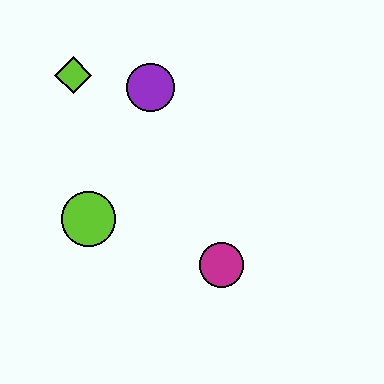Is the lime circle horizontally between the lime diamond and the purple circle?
Yes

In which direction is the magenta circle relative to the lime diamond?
The magenta circle is below the lime diamond.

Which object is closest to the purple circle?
The lime diamond is closest to the purple circle.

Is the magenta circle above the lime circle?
No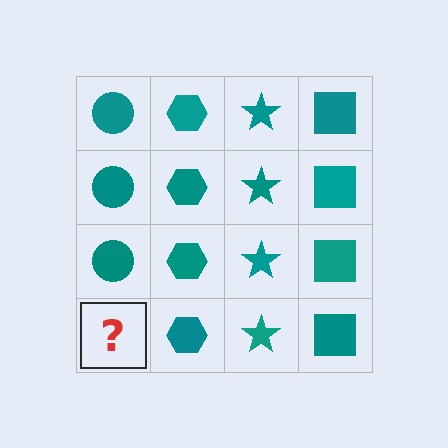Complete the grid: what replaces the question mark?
The question mark should be replaced with a teal circle.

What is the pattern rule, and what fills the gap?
The rule is that each column has a consistent shape. The gap should be filled with a teal circle.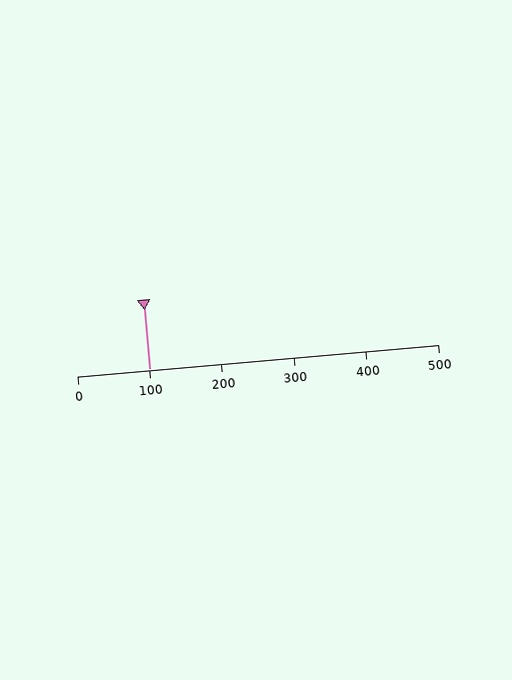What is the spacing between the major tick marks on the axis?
The major ticks are spaced 100 apart.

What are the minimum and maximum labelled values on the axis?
The axis runs from 0 to 500.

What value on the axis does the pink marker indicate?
The marker indicates approximately 100.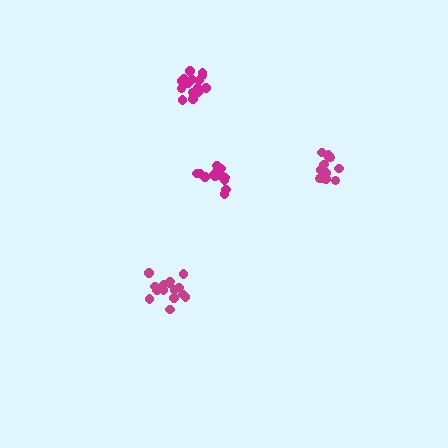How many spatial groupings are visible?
There are 4 spatial groupings.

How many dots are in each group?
Group 1: 16 dots, Group 2: 15 dots, Group 3: 15 dots, Group 4: 15 dots (61 total).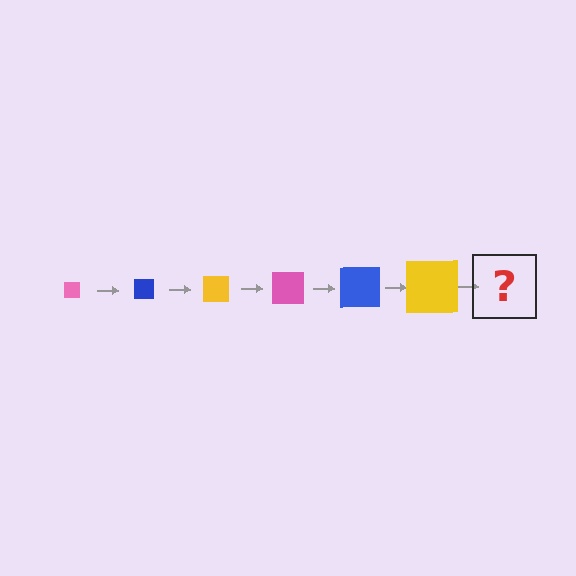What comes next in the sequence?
The next element should be a pink square, larger than the previous one.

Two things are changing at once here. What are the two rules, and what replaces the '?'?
The two rules are that the square grows larger each step and the color cycles through pink, blue, and yellow. The '?' should be a pink square, larger than the previous one.